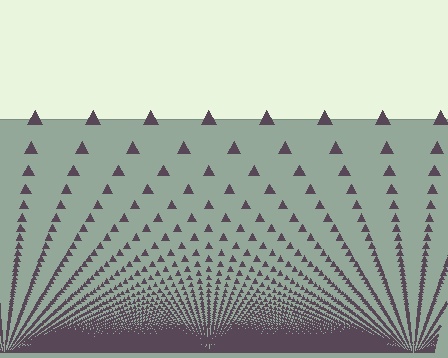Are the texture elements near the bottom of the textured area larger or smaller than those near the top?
Smaller. The gradient is inverted — elements near the bottom are smaller and denser.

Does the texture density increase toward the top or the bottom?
Density increases toward the bottom.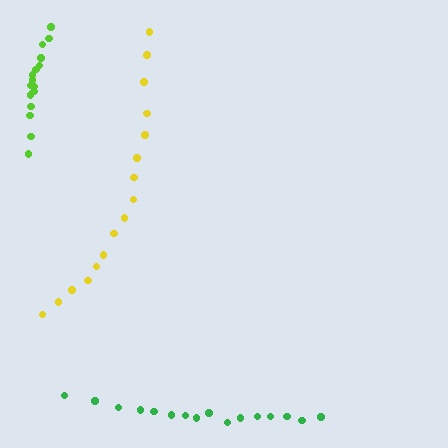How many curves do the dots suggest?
There are 3 distinct paths.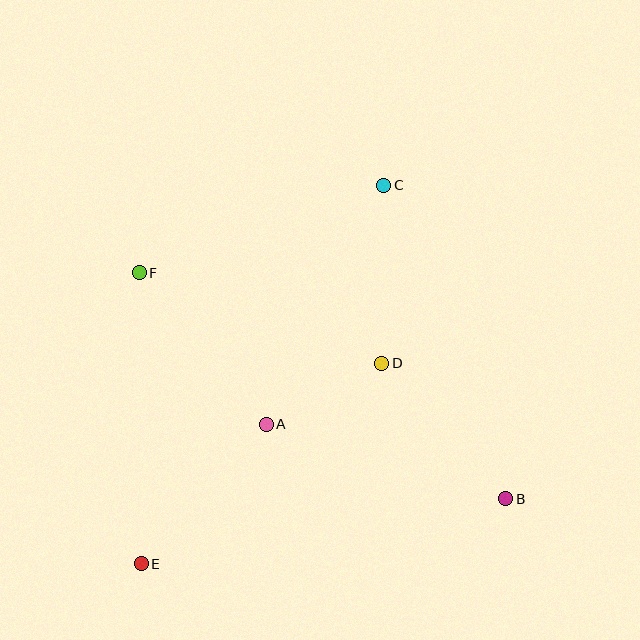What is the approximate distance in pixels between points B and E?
The distance between B and E is approximately 370 pixels.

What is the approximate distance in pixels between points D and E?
The distance between D and E is approximately 313 pixels.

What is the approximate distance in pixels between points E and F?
The distance between E and F is approximately 291 pixels.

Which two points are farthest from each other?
Points C and E are farthest from each other.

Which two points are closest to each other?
Points A and D are closest to each other.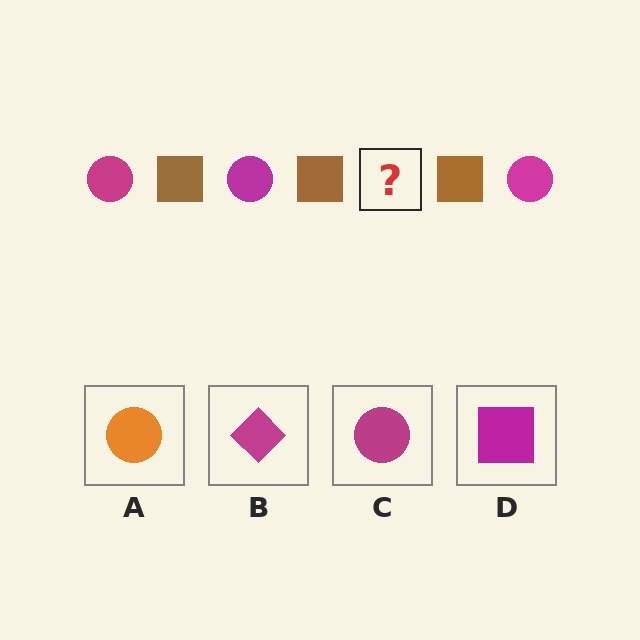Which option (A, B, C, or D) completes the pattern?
C.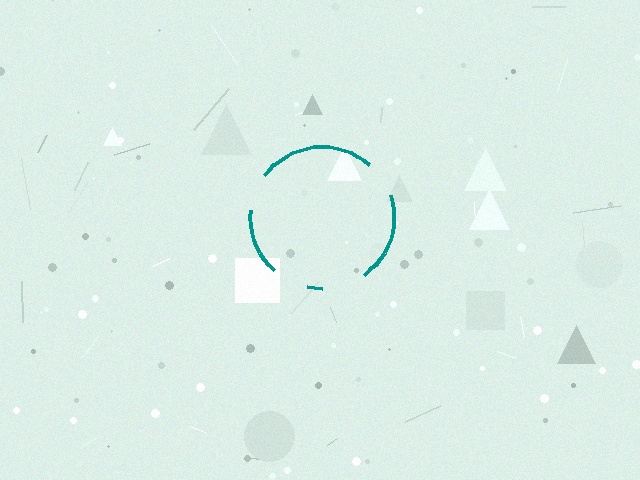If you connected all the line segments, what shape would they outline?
They would outline a circle.